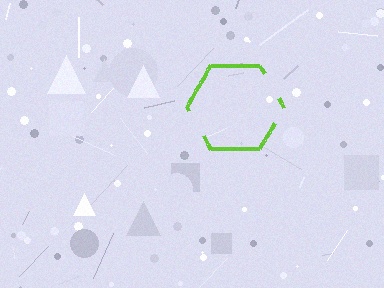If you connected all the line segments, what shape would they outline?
They would outline a hexagon.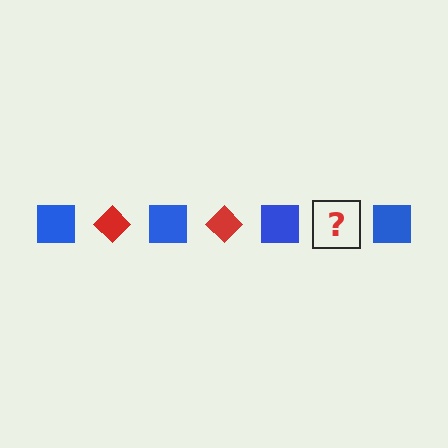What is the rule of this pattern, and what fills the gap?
The rule is that the pattern alternates between blue square and red diamond. The gap should be filled with a red diamond.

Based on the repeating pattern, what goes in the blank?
The blank should be a red diamond.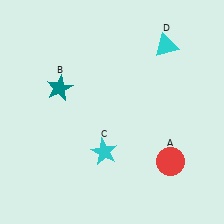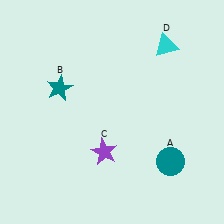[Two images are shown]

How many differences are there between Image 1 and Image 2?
There are 2 differences between the two images.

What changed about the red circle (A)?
In Image 1, A is red. In Image 2, it changed to teal.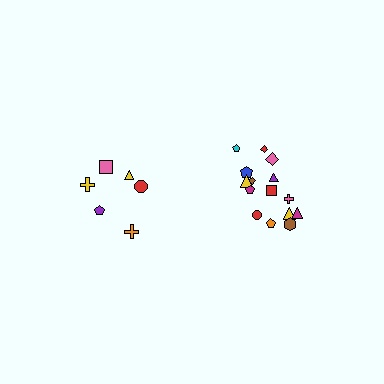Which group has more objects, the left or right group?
The right group.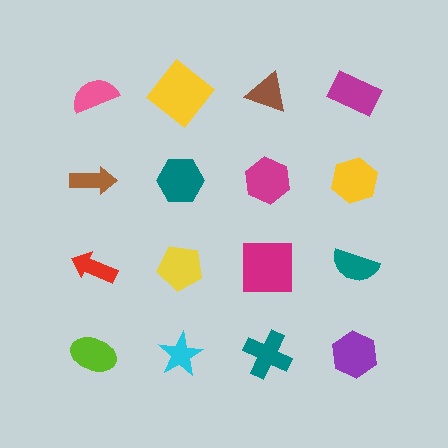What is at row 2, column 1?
A brown arrow.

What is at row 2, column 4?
A yellow hexagon.